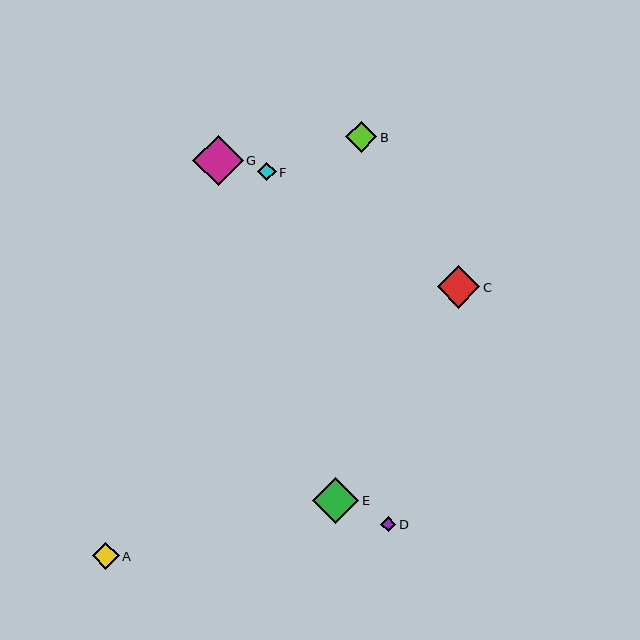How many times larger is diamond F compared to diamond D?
Diamond F is approximately 1.2 times the size of diamond D.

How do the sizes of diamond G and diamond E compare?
Diamond G and diamond E are approximately the same size.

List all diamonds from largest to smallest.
From largest to smallest: G, E, C, B, A, F, D.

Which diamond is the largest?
Diamond G is the largest with a size of approximately 50 pixels.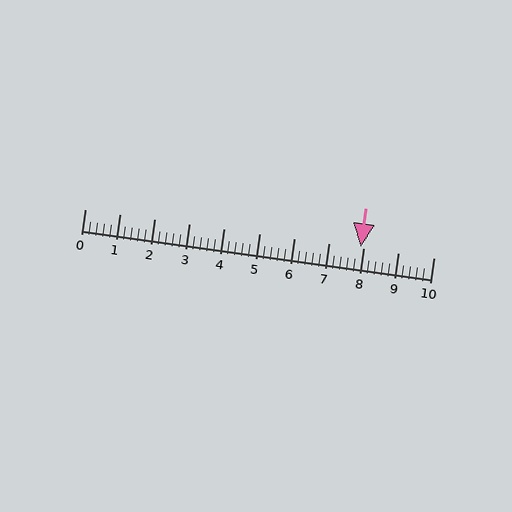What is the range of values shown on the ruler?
The ruler shows values from 0 to 10.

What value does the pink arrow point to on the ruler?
The pink arrow points to approximately 7.9.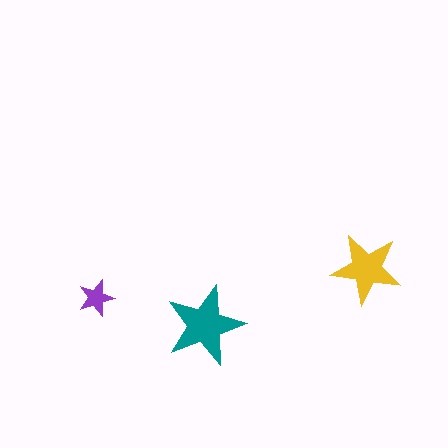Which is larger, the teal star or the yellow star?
The teal one.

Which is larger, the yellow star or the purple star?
The yellow one.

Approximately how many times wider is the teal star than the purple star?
About 2 times wider.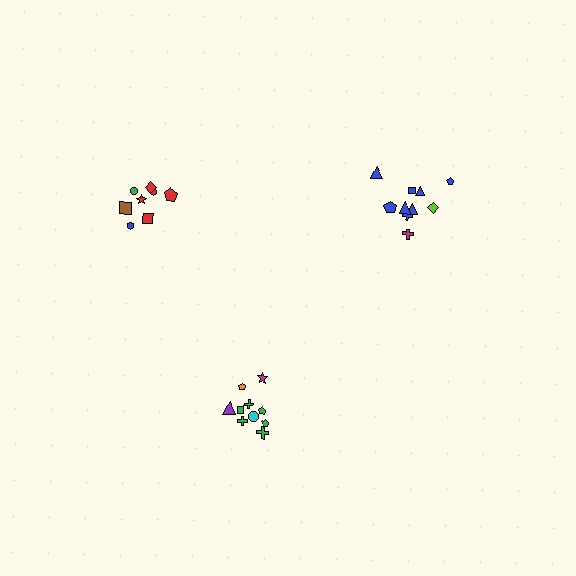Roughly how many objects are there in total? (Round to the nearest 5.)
Roughly 30 objects in total.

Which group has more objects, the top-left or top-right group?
The top-right group.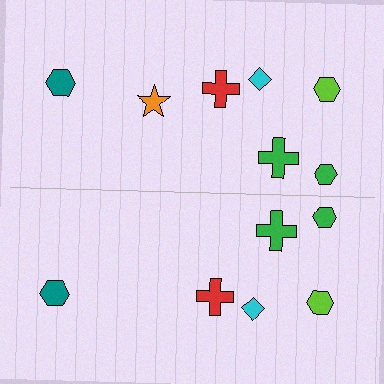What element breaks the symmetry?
A orange star is missing from the bottom side.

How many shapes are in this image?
There are 13 shapes in this image.